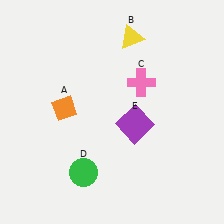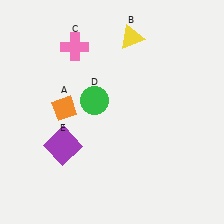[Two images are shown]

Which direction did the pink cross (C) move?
The pink cross (C) moved left.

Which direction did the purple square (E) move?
The purple square (E) moved left.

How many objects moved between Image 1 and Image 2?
3 objects moved between the two images.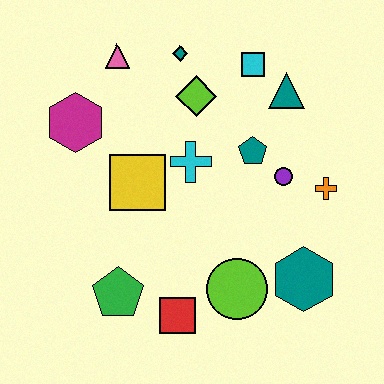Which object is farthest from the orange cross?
The magenta hexagon is farthest from the orange cross.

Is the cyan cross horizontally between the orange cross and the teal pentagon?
No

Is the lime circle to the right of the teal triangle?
No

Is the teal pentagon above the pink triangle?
No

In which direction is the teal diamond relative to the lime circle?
The teal diamond is above the lime circle.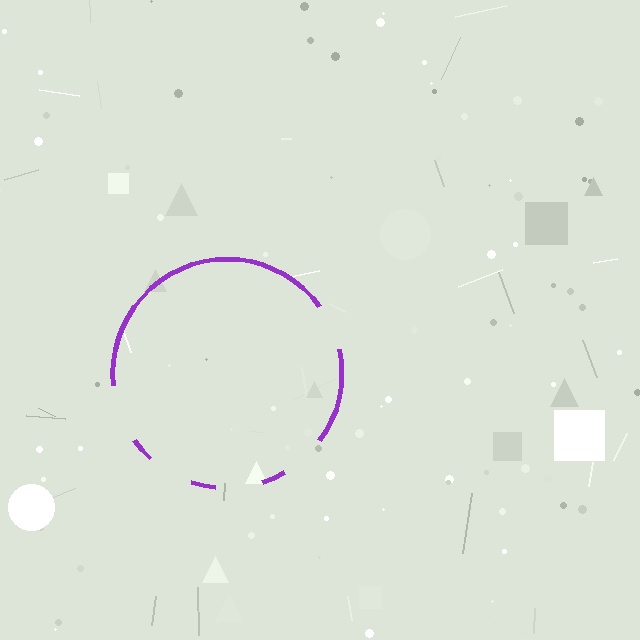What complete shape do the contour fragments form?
The contour fragments form a circle.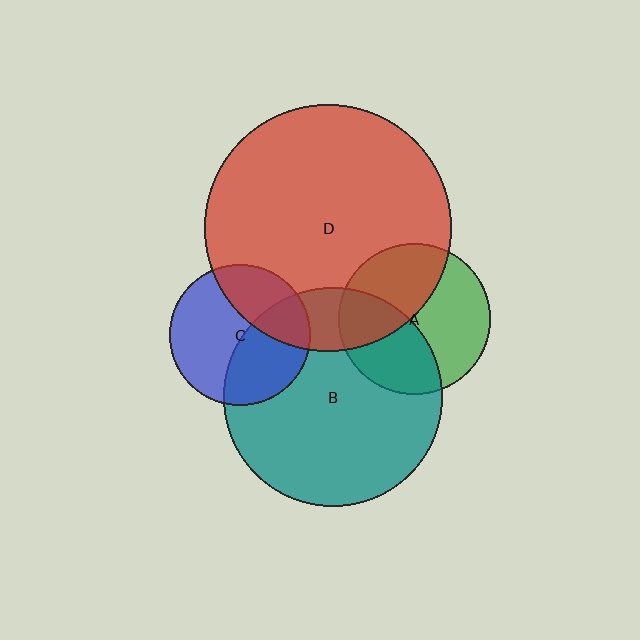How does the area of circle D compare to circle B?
Approximately 1.3 times.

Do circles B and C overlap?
Yes.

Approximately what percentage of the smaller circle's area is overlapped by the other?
Approximately 40%.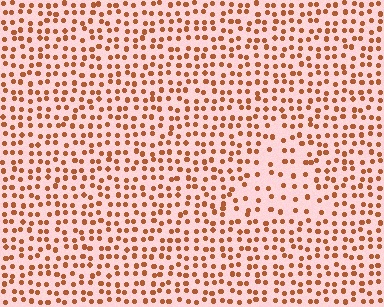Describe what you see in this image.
The image contains small brown elements arranged at two different densities. A triangle-shaped region is visible where the elements are less densely packed than the surrounding area.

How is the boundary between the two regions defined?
The boundary is defined by a change in element density (approximately 1.9x ratio). All elements are the same color, size, and shape.